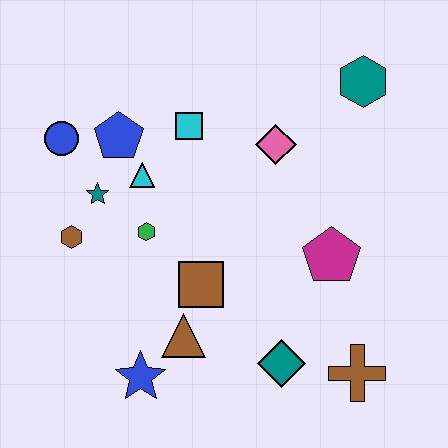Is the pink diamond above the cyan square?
No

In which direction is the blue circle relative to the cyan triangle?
The blue circle is to the left of the cyan triangle.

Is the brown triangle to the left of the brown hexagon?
No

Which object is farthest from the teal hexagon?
The blue star is farthest from the teal hexagon.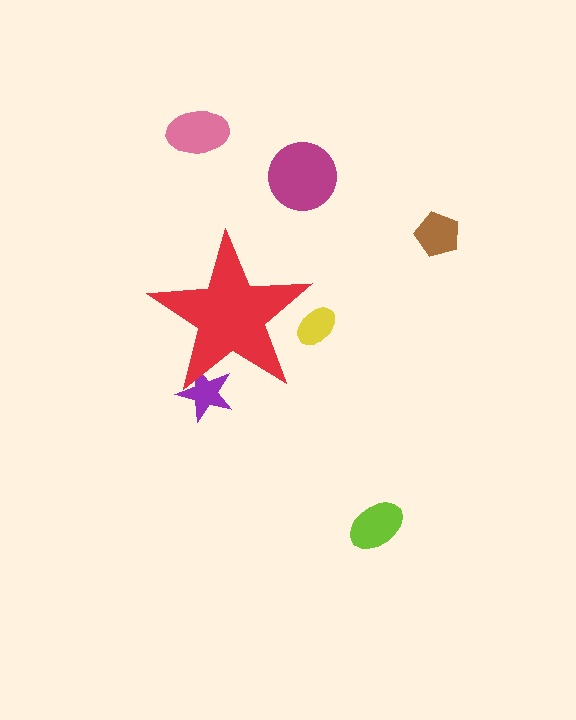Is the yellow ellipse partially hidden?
Yes, the yellow ellipse is partially hidden behind the red star.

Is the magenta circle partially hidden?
No, the magenta circle is fully visible.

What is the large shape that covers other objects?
A red star.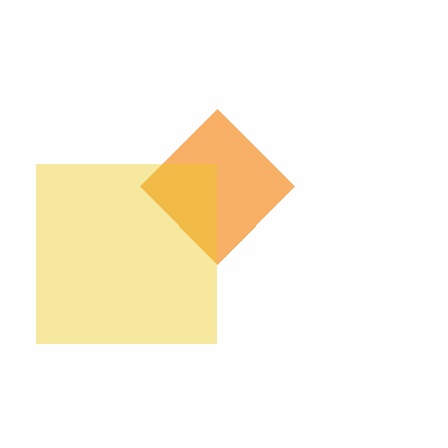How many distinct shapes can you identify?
There are 2 distinct shapes: an orange diamond, a yellow square.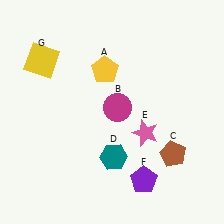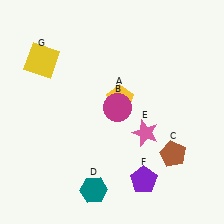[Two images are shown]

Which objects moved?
The objects that moved are: the yellow pentagon (A), the teal hexagon (D).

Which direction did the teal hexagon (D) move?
The teal hexagon (D) moved down.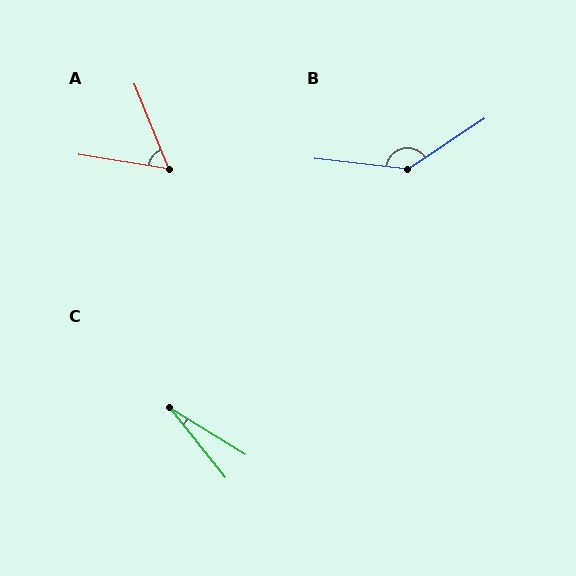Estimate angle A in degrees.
Approximately 59 degrees.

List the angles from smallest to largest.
C (20°), A (59°), B (140°).